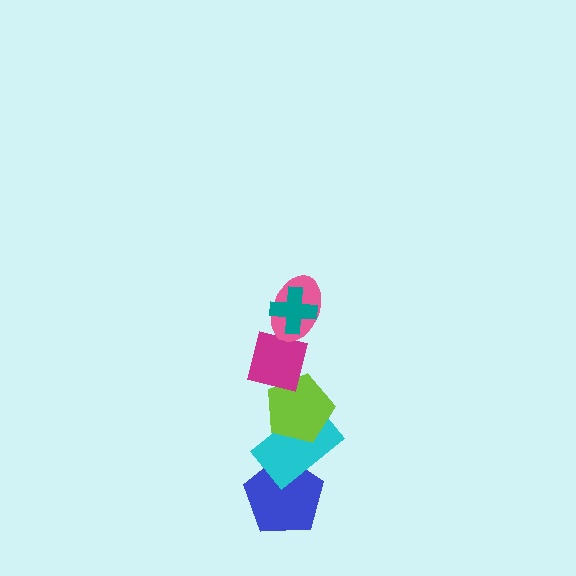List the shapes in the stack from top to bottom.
From top to bottom: the teal cross, the pink ellipse, the magenta square, the lime pentagon, the cyan rectangle, the blue pentagon.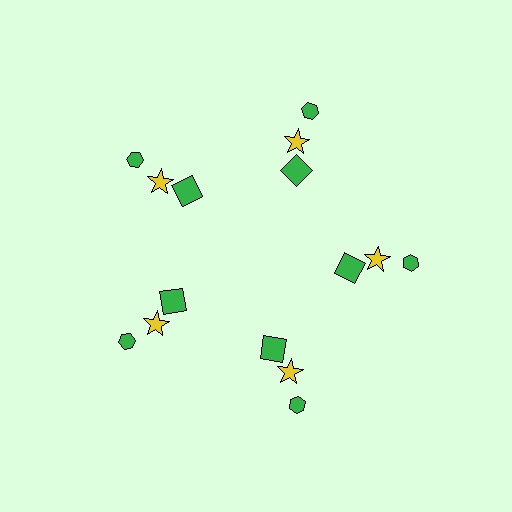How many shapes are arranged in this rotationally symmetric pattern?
There are 15 shapes, arranged in 5 groups of 3.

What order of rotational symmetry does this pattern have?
This pattern has 5-fold rotational symmetry.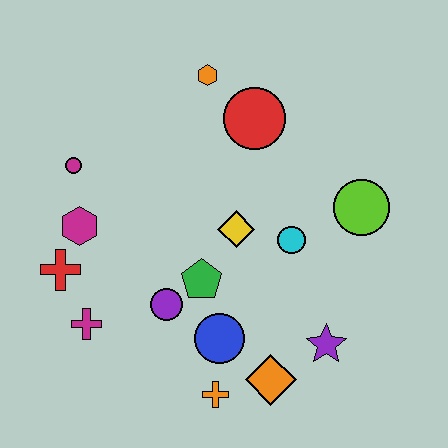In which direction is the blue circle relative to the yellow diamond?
The blue circle is below the yellow diamond.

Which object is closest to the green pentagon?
The purple circle is closest to the green pentagon.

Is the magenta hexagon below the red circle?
Yes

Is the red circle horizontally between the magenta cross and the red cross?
No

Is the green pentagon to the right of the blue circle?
No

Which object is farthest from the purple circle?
The orange hexagon is farthest from the purple circle.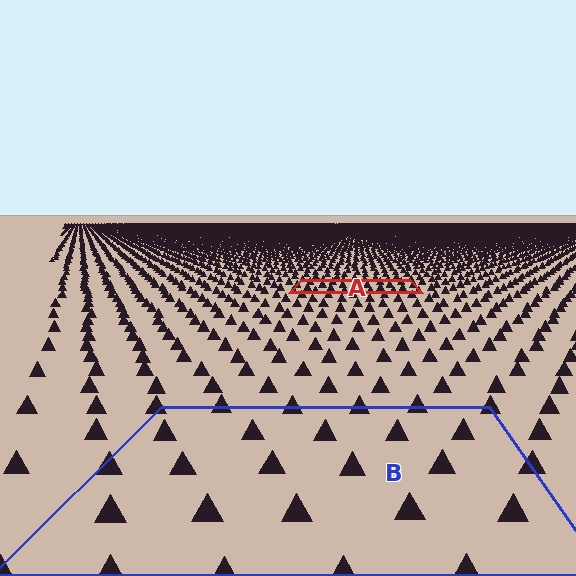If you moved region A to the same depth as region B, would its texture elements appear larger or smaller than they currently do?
They would appear larger. At a closer depth, the same texture elements are projected at a bigger on-screen size.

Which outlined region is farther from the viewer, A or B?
Region A is farther from the viewer — the texture elements inside it appear smaller and more densely packed.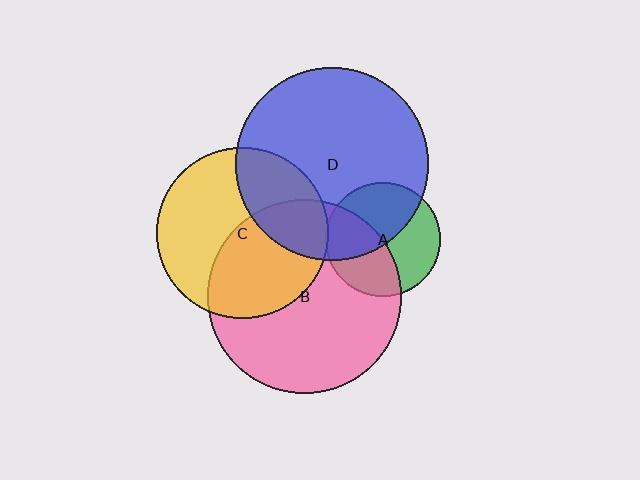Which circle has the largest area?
Circle B (pink).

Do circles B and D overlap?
Yes.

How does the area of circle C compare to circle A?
Approximately 2.2 times.